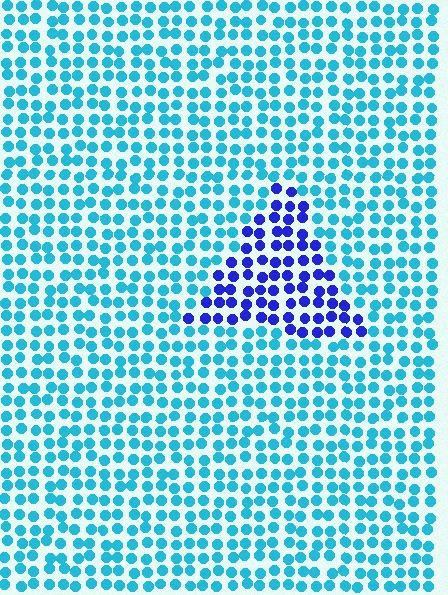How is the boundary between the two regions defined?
The boundary is defined purely by a slight shift in hue (about 50 degrees). Spacing, size, and orientation are identical on both sides.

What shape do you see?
I see a triangle.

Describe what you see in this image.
The image is filled with small cyan elements in a uniform arrangement. A triangle-shaped region is visible where the elements are tinted to a slightly different hue, forming a subtle color boundary.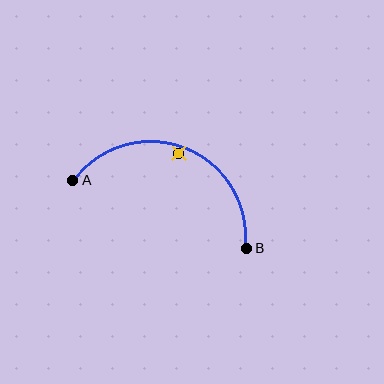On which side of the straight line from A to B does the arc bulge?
The arc bulges above the straight line connecting A and B.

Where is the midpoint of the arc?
The arc midpoint is the point on the curve farthest from the straight line joining A and B. It sits above that line.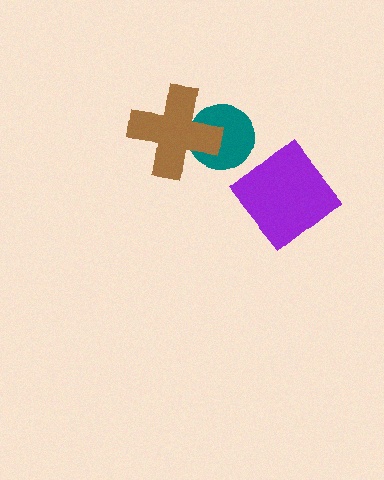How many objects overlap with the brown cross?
1 object overlaps with the brown cross.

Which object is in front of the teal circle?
The brown cross is in front of the teal circle.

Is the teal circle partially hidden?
Yes, it is partially covered by another shape.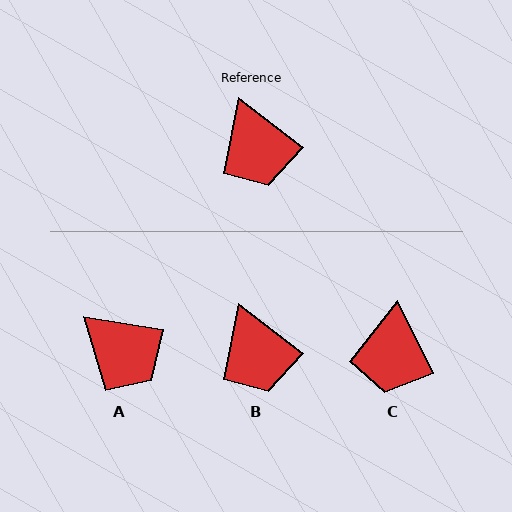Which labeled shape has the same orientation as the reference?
B.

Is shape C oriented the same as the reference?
No, it is off by about 27 degrees.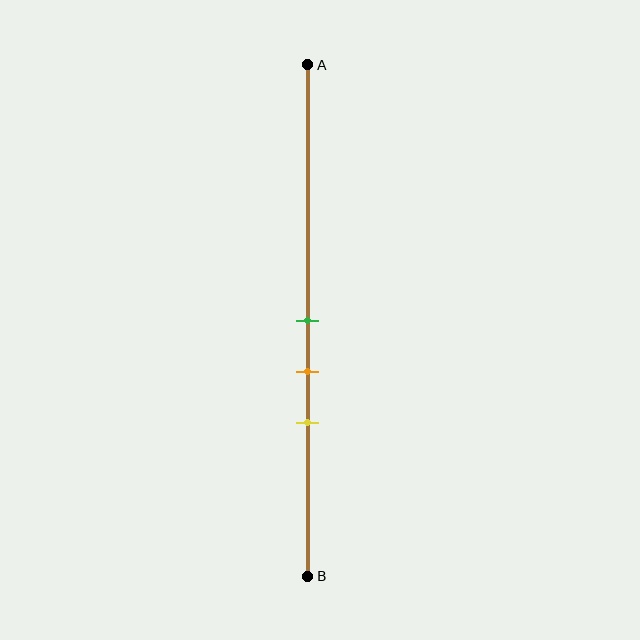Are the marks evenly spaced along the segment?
Yes, the marks are approximately evenly spaced.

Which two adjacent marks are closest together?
The green and orange marks are the closest adjacent pair.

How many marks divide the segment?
There are 3 marks dividing the segment.